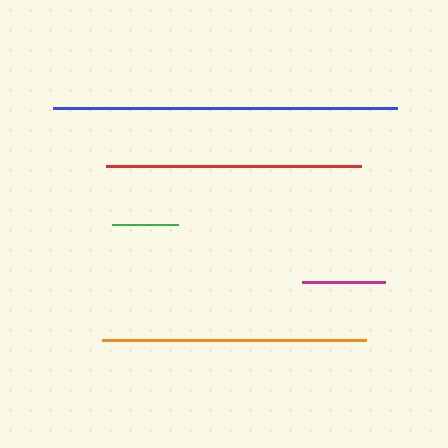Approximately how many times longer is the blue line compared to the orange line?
The blue line is approximately 1.3 times the length of the orange line.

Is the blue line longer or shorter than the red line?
The blue line is longer than the red line.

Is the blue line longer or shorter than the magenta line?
The blue line is longer than the magenta line.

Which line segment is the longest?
The blue line is the longest at approximately 344 pixels.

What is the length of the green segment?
The green segment is approximately 65 pixels long.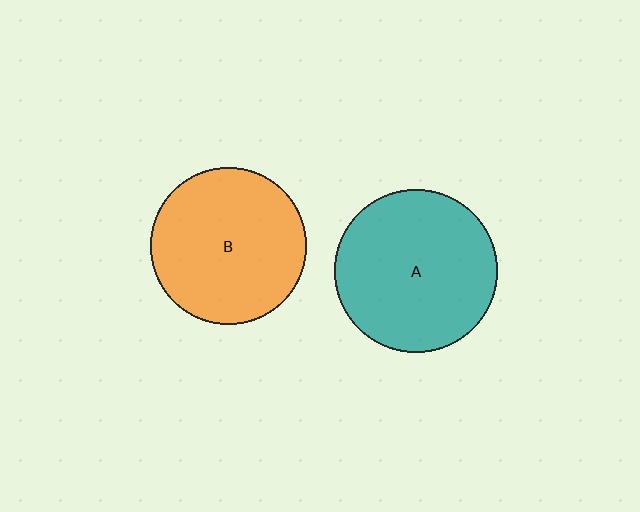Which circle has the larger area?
Circle A (teal).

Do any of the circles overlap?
No, none of the circles overlap.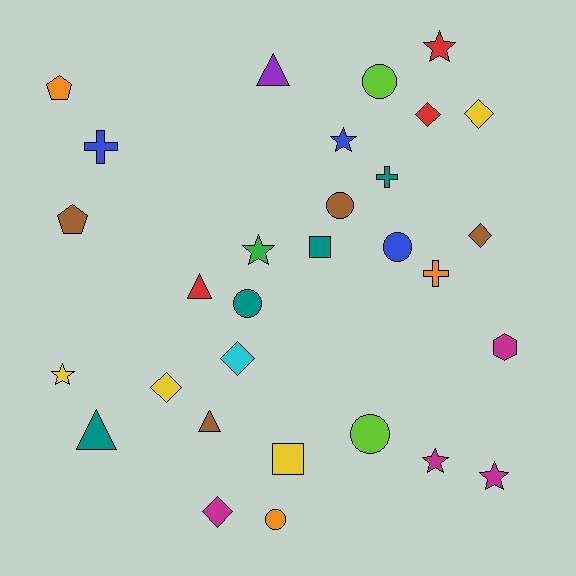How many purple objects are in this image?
There is 1 purple object.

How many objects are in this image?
There are 30 objects.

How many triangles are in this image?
There are 4 triangles.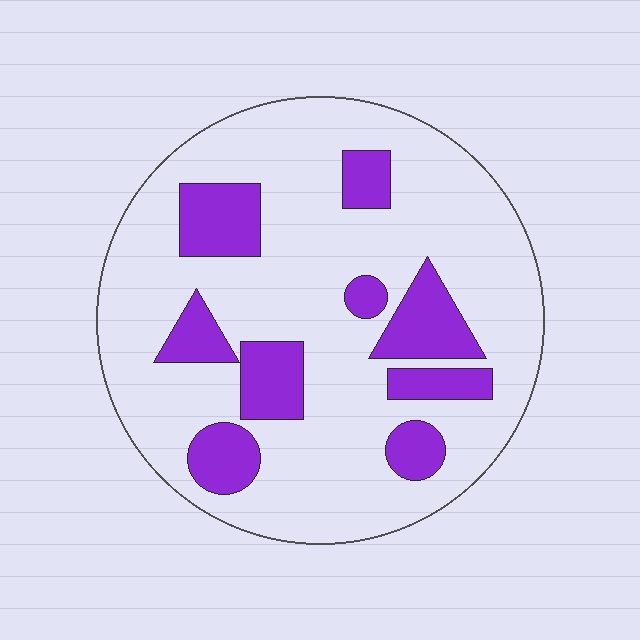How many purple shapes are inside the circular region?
9.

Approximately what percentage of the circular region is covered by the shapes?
Approximately 20%.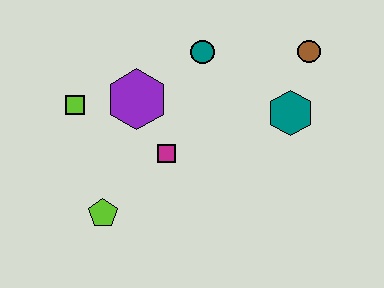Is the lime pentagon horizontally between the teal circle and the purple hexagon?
No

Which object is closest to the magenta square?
The purple hexagon is closest to the magenta square.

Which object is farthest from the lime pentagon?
The brown circle is farthest from the lime pentagon.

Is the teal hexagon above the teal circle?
No